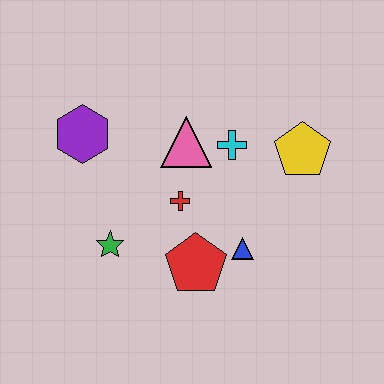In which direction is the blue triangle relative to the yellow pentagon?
The blue triangle is below the yellow pentagon.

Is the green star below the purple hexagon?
Yes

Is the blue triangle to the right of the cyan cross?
Yes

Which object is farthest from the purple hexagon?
The yellow pentagon is farthest from the purple hexagon.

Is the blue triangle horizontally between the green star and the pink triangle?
No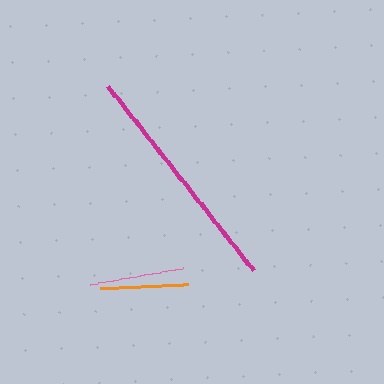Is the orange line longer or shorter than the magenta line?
The magenta line is longer than the orange line.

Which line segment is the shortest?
The orange line is the shortest at approximately 88 pixels.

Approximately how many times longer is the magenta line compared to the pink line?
The magenta line is approximately 2.5 times the length of the pink line.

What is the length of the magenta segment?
The magenta segment is approximately 235 pixels long.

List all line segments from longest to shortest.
From longest to shortest: magenta, pink, orange.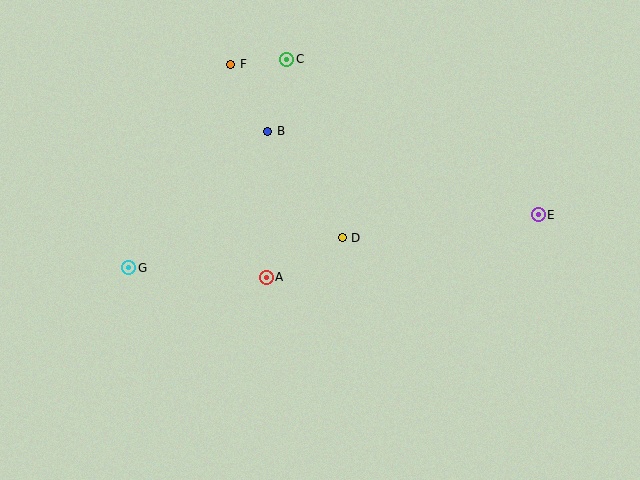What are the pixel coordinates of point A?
Point A is at (266, 277).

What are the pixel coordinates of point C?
Point C is at (287, 59).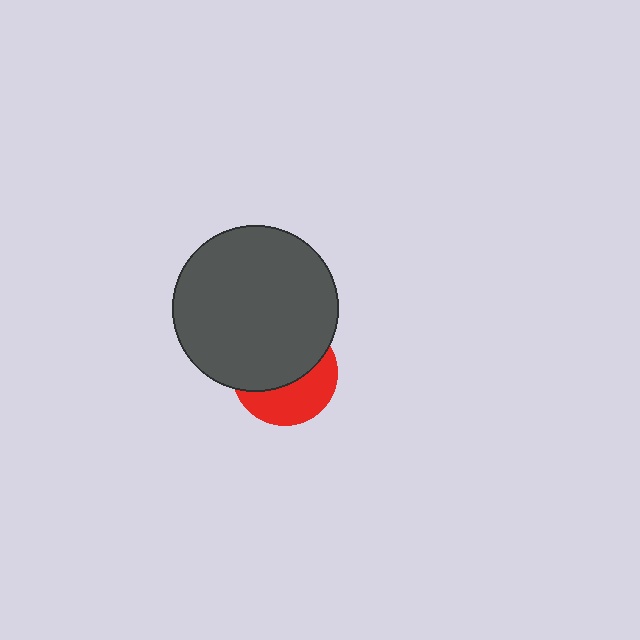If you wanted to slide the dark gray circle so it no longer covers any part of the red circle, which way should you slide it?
Slide it up — that is the most direct way to separate the two shapes.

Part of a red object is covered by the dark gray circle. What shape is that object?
It is a circle.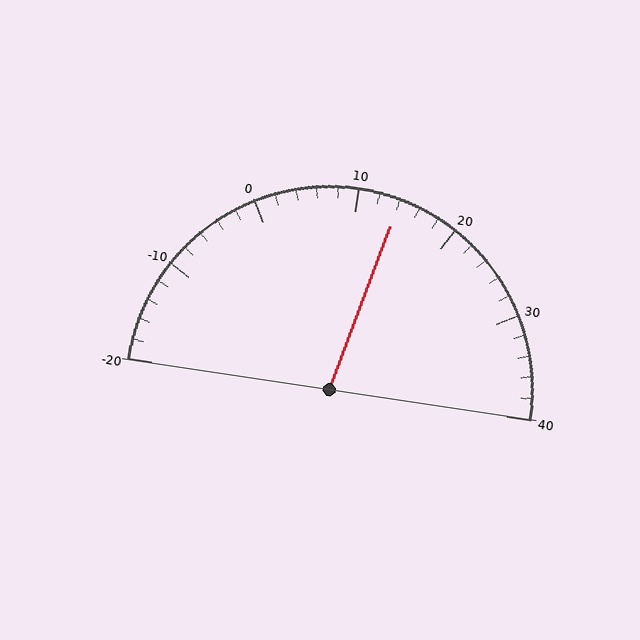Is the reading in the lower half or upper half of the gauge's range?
The reading is in the upper half of the range (-20 to 40).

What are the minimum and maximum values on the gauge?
The gauge ranges from -20 to 40.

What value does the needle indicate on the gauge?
The needle indicates approximately 14.